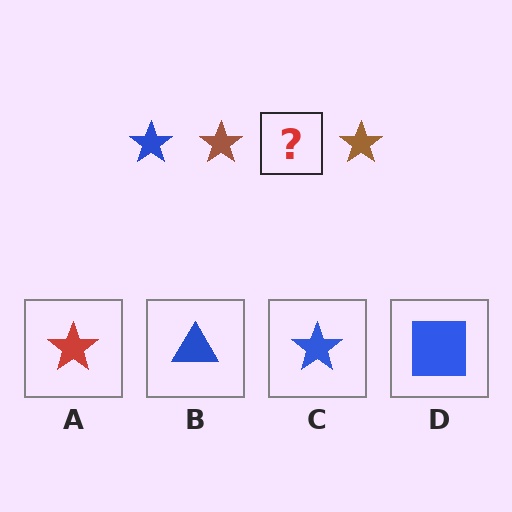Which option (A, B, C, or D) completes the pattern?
C.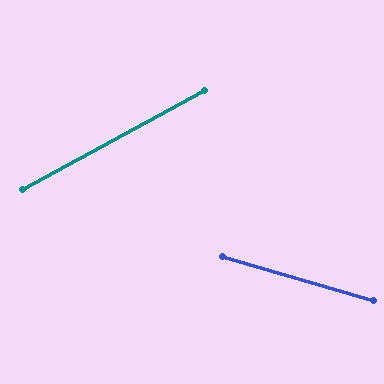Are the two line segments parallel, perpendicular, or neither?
Neither parallel nor perpendicular — they differ by about 45°.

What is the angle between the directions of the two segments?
Approximately 45 degrees.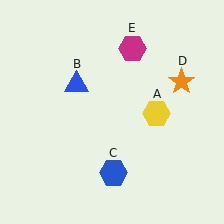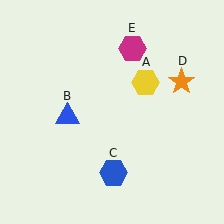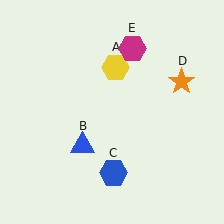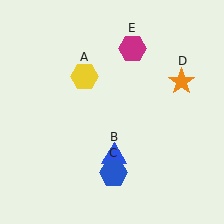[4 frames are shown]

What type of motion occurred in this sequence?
The yellow hexagon (object A), blue triangle (object B) rotated counterclockwise around the center of the scene.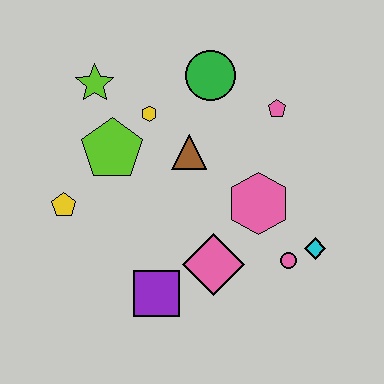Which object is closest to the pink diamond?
The purple square is closest to the pink diamond.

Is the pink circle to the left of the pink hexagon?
No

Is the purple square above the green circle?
No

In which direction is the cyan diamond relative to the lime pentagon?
The cyan diamond is to the right of the lime pentagon.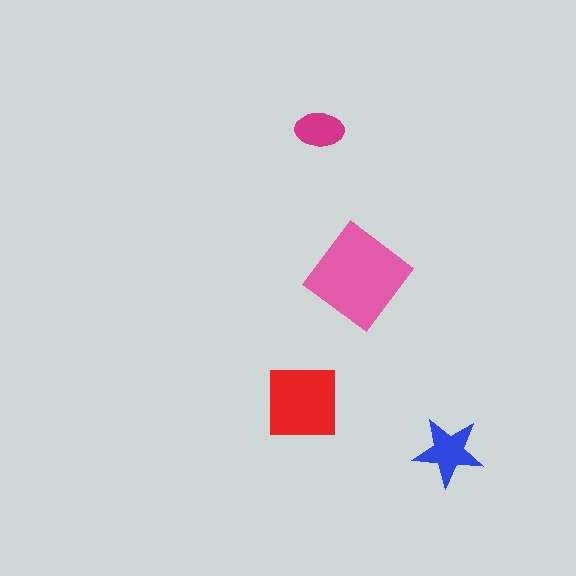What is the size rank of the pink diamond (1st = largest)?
1st.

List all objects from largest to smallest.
The pink diamond, the red square, the blue star, the magenta ellipse.